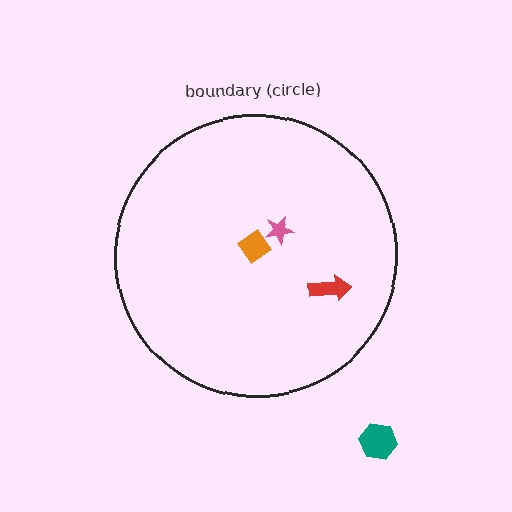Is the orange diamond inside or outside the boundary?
Inside.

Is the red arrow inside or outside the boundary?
Inside.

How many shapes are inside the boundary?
3 inside, 1 outside.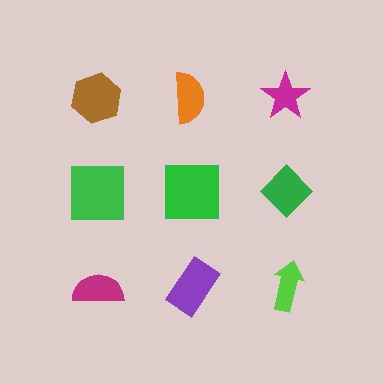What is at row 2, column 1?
A green square.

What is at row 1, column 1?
A brown hexagon.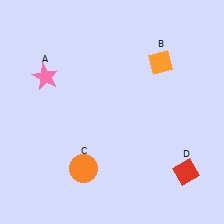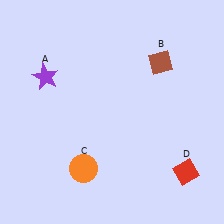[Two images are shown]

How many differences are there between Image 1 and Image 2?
There are 2 differences between the two images.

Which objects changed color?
A changed from pink to purple. B changed from orange to brown.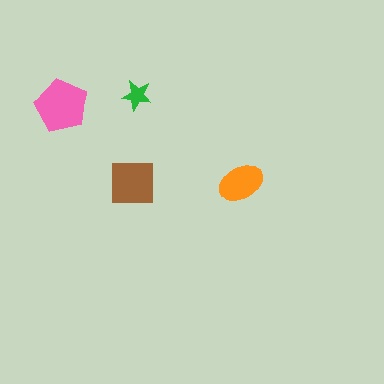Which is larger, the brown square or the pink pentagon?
The pink pentagon.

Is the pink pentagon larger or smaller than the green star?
Larger.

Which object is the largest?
The pink pentagon.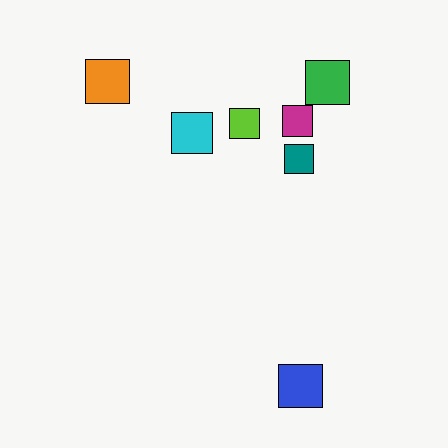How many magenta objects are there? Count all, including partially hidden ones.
There is 1 magenta object.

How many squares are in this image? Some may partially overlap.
There are 7 squares.